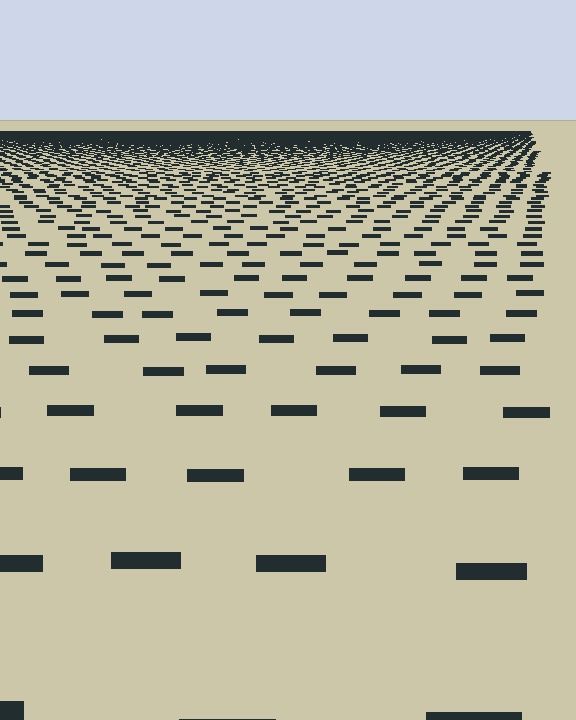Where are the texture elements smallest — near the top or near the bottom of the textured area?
Near the top.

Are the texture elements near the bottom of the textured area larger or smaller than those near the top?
Larger. Near the bottom, elements are closer to the viewer and appear at a bigger on-screen size.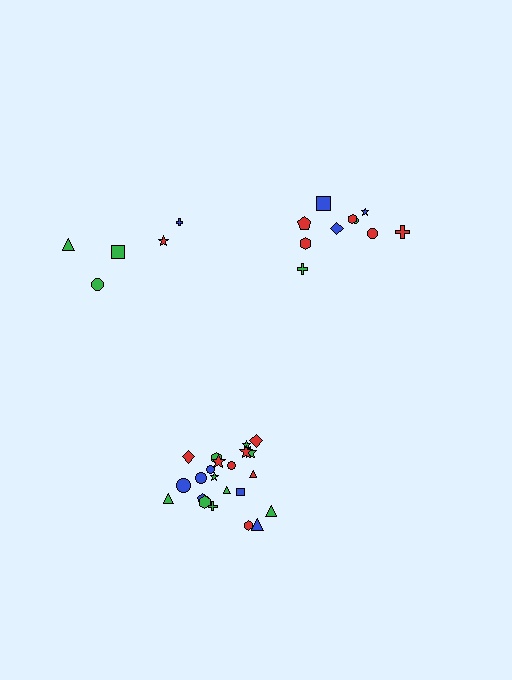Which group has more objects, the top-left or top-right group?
The top-right group.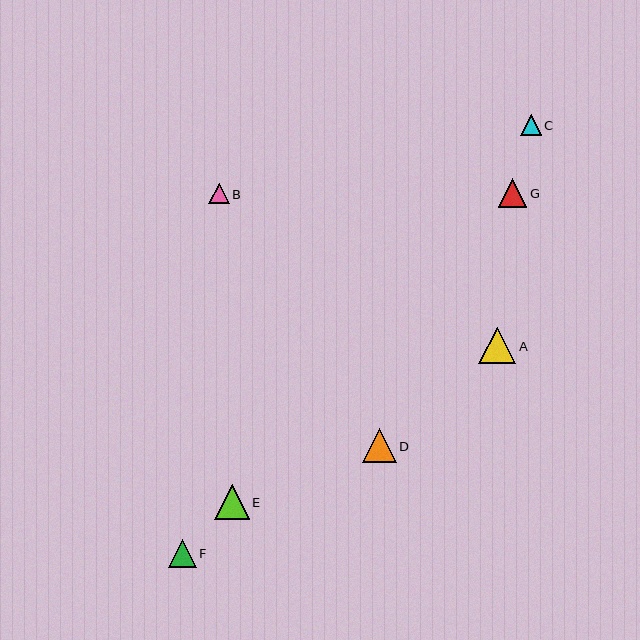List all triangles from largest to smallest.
From largest to smallest: A, E, D, G, F, C, B.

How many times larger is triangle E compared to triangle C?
Triangle E is approximately 1.7 times the size of triangle C.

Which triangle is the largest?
Triangle A is the largest with a size of approximately 37 pixels.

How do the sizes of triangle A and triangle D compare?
Triangle A and triangle D are approximately the same size.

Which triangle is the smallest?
Triangle B is the smallest with a size of approximately 20 pixels.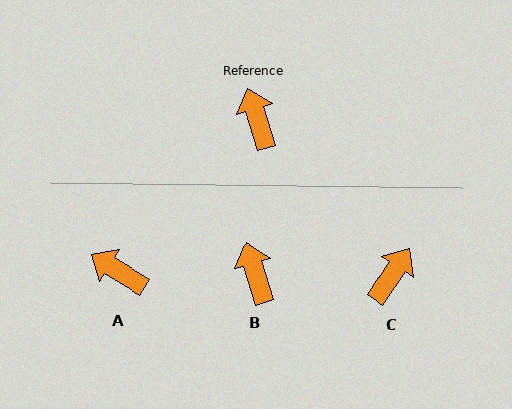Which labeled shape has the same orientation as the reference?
B.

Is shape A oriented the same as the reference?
No, it is off by about 41 degrees.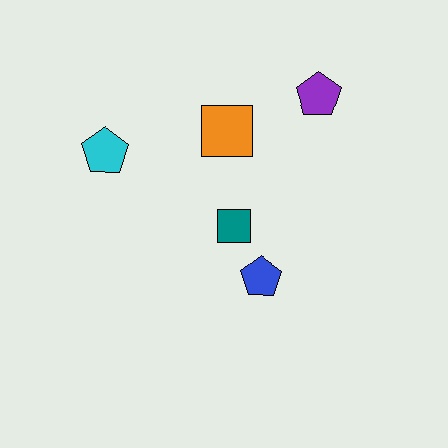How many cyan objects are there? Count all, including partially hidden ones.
There is 1 cyan object.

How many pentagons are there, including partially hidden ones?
There are 3 pentagons.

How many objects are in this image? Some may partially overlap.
There are 5 objects.